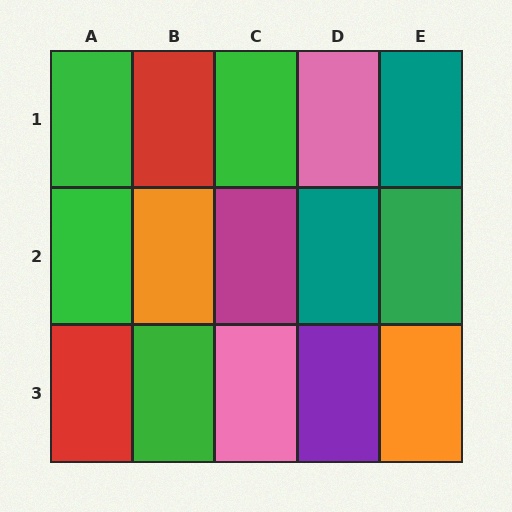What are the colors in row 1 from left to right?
Green, red, green, pink, teal.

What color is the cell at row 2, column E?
Green.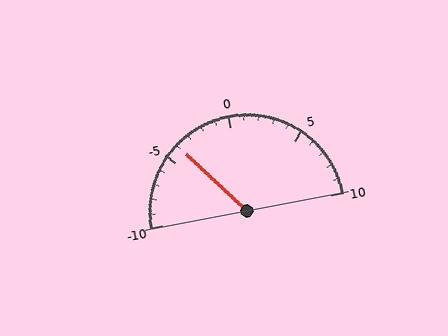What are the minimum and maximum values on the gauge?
The gauge ranges from -10 to 10.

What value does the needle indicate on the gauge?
The needle indicates approximately -4.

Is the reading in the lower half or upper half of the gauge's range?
The reading is in the lower half of the range (-10 to 10).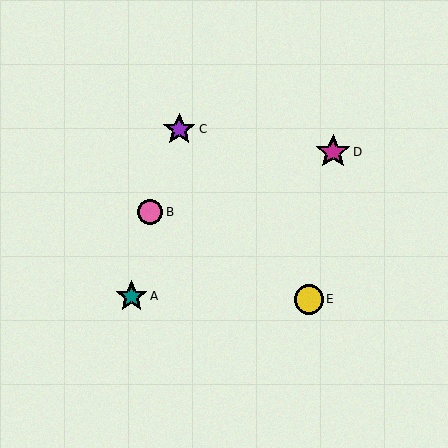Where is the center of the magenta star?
The center of the magenta star is at (333, 152).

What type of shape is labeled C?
Shape C is a purple star.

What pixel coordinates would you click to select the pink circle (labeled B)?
Click at (150, 212) to select the pink circle B.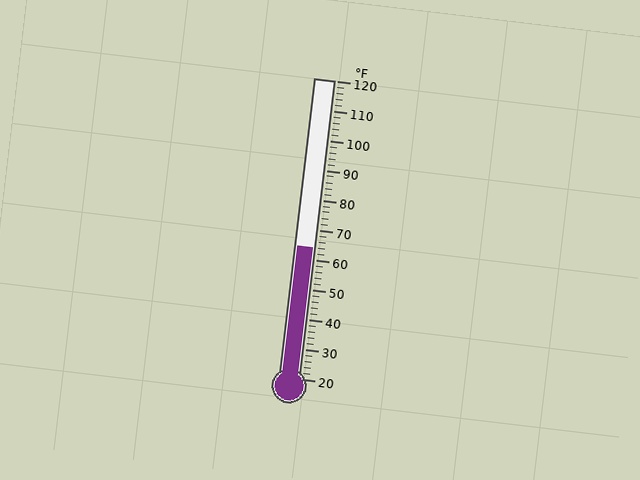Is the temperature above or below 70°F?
The temperature is below 70°F.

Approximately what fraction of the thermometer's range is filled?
The thermometer is filled to approximately 45% of its range.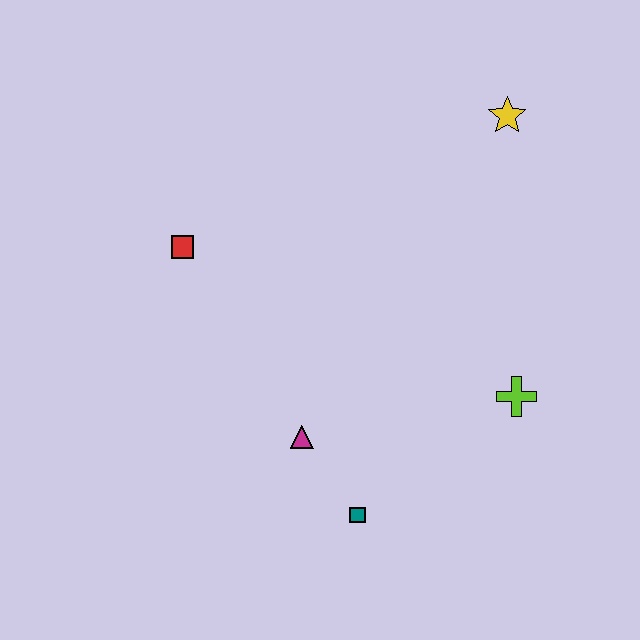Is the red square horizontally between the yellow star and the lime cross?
No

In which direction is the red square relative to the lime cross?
The red square is to the left of the lime cross.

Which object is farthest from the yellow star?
The teal square is farthest from the yellow star.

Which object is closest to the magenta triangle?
The teal square is closest to the magenta triangle.